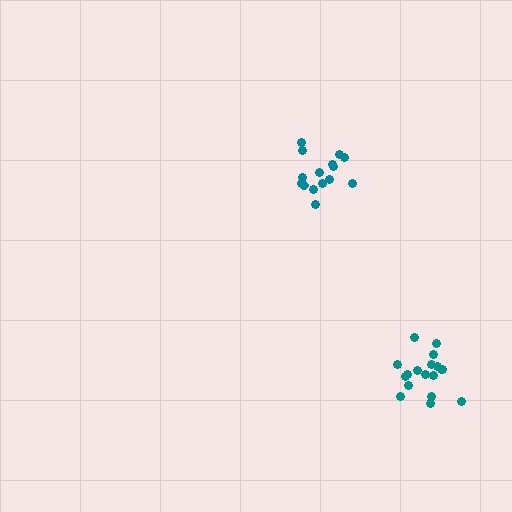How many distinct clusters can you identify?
There are 2 distinct clusters.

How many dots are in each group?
Group 1: 15 dots, Group 2: 18 dots (33 total).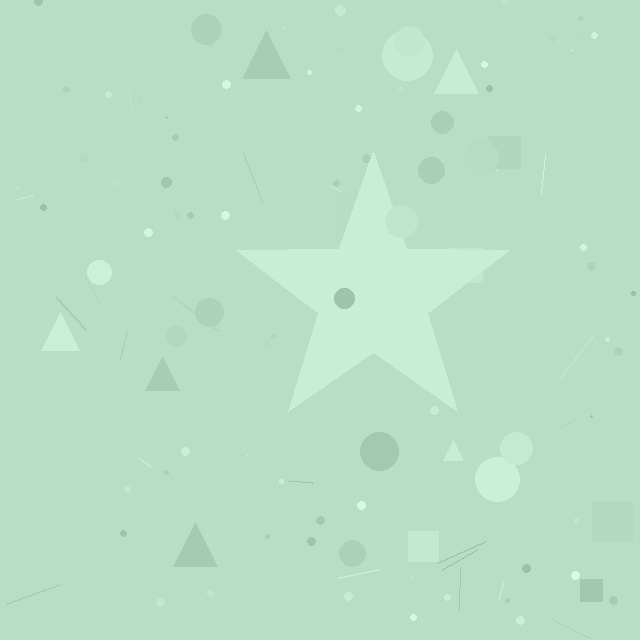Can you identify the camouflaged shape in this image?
The camouflaged shape is a star.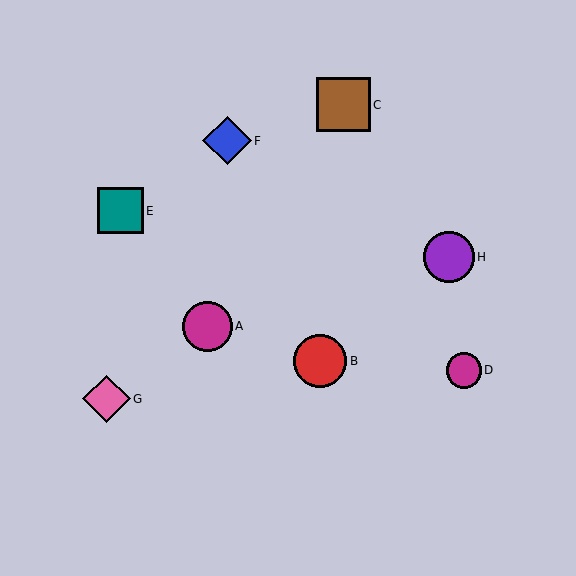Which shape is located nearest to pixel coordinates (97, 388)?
The pink diamond (labeled G) at (106, 399) is nearest to that location.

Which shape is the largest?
The brown square (labeled C) is the largest.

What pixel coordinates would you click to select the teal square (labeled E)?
Click at (120, 211) to select the teal square E.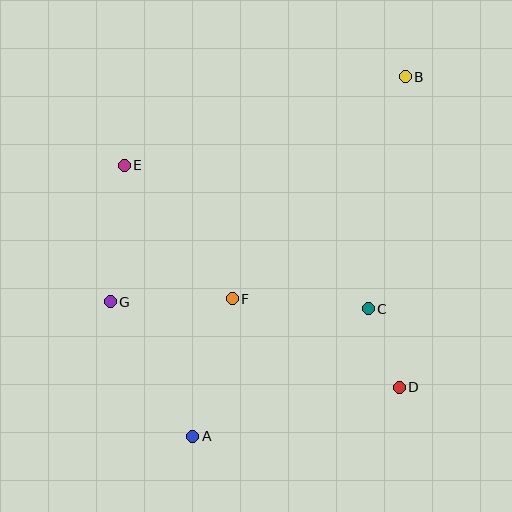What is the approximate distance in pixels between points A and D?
The distance between A and D is approximately 212 pixels.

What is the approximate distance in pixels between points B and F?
The distance between B and F is approximately 282 pixels.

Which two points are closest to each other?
Points C and D are closest to each other.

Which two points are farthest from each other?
Points A and B are farthest from each other.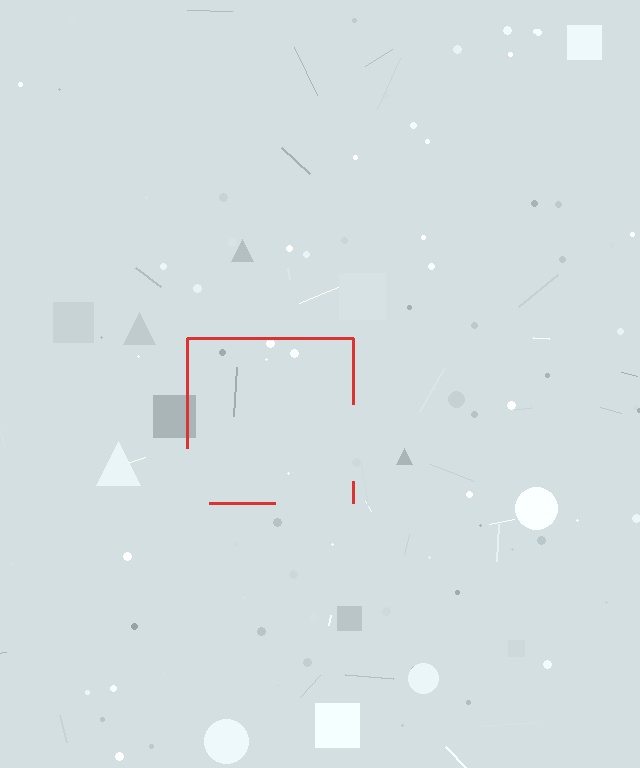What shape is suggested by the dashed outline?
The dashed outline suggests a square.